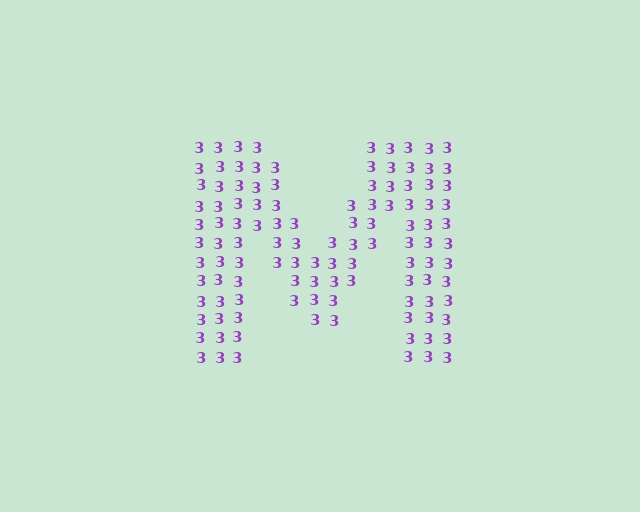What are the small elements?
The small elements are digit 3's.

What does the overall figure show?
The overall figure shows the letter M.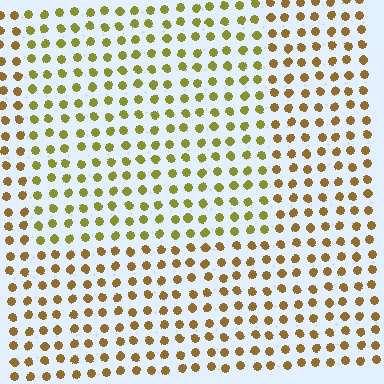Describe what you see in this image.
The image is filled with small brown elements in a uniform arrangement. A rectangle-shaped region is visible where the elements are tinted to a slightly different hue, forming a subtle color boundary.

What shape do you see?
I see a rectangle.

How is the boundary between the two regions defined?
The boundary is defined purely by a slight shift in hue (about 27 degrees). Spacing, size, and orientation are identical on both sides.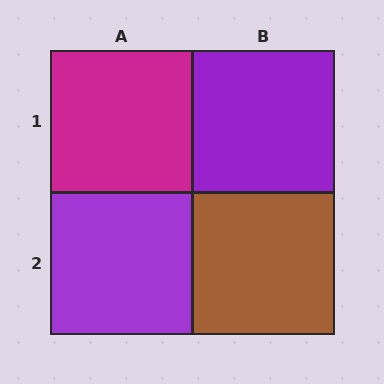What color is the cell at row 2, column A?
Purple.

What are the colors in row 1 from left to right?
Magenta, purple.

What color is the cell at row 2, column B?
Brown.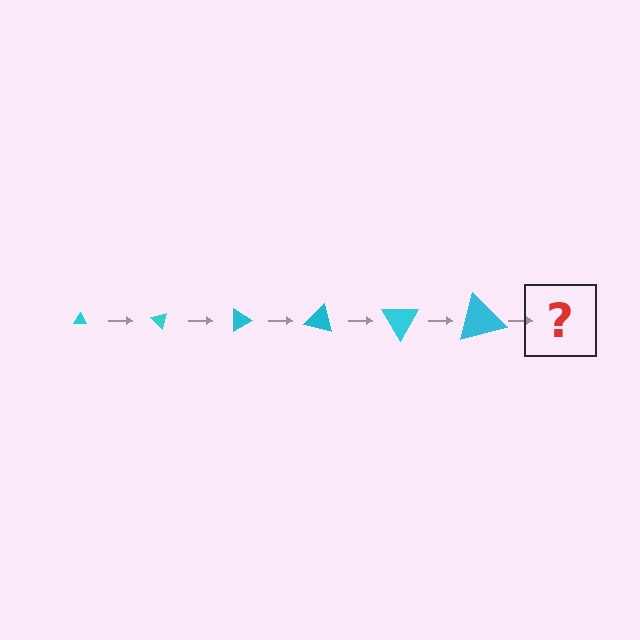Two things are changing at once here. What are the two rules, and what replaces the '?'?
The two rules are that the triangle grows larger each step and it rotates 45 degrees each step. The '?' should be a triangle, larger than the previous one and rotated 270 degrees from the start.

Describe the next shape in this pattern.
It should be a triangle, larger than the previous one and rotated 270 degrees from the start.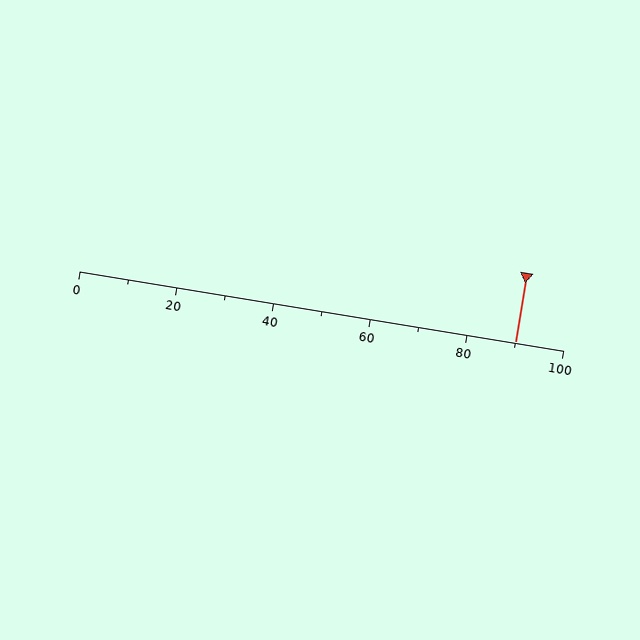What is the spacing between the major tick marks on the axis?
The major ticks are spaced 20 apart.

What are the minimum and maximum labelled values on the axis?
The axis runs from 0 to 100.